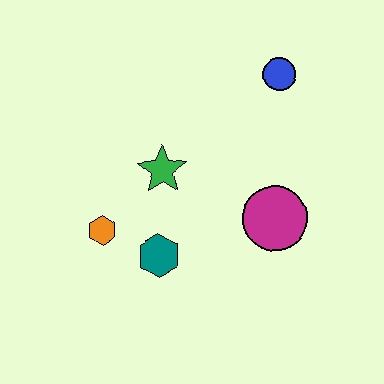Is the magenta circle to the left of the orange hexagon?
No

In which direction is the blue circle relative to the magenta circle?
The blue circle is above the magenta circle.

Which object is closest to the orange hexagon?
The teal hexagon is closest to the orange hexagon.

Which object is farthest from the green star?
The blue circle is farthest from the green star.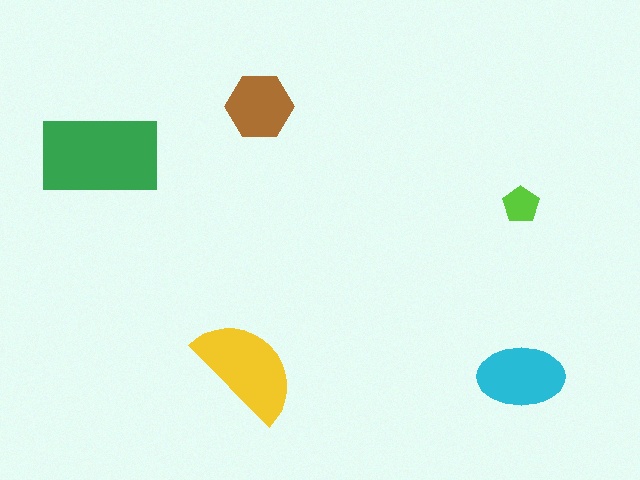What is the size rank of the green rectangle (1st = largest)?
1st.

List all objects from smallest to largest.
The lime pentagon, the brown hexagon, the cyan ellipse, the yellow semicircle, the green rectangle.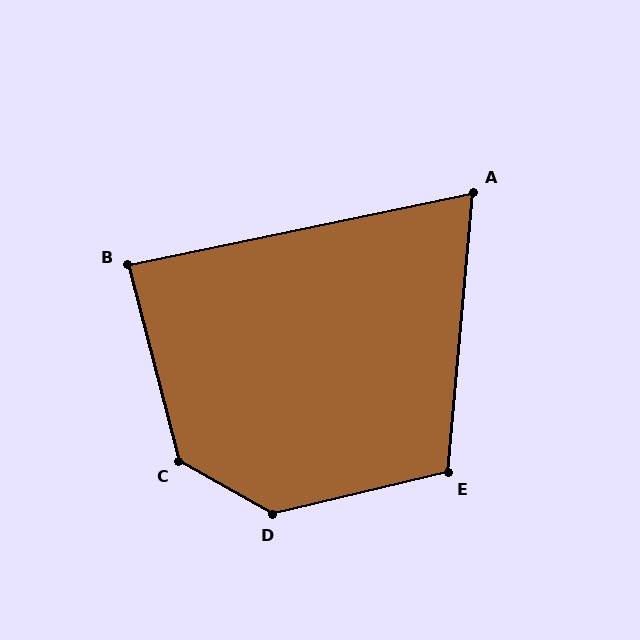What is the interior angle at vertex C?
Approximately 134 degrees (obtuse).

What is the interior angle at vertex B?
Approximately 87 degrees (approximately right).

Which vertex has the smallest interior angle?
A, at approximately 73 degrees.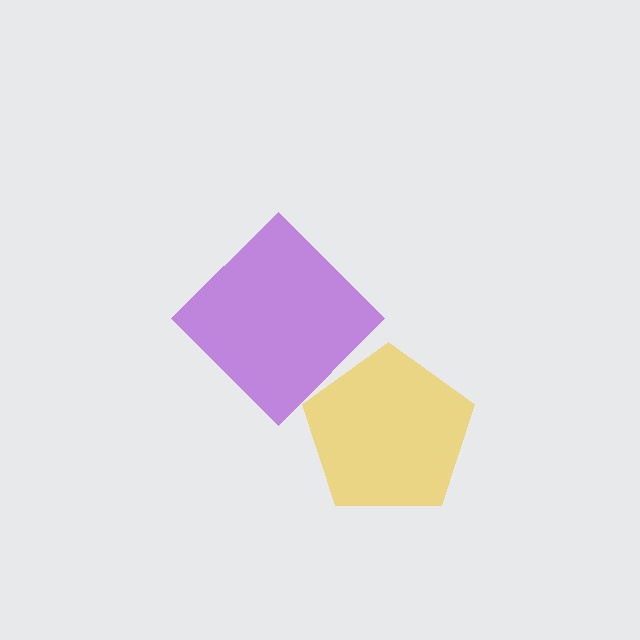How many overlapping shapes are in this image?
There are 2 overlapping shapes in the image.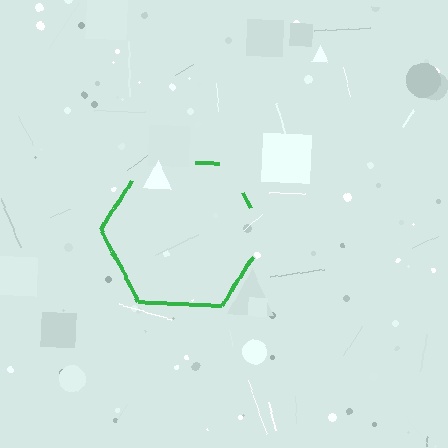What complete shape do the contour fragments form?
The contour fragments form a hexagon.